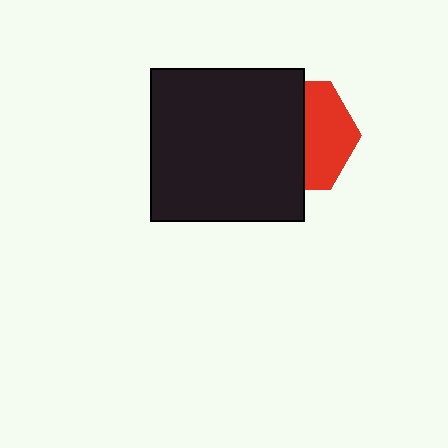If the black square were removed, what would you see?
You would see the complete red hexagon.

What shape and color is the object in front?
The object in front is a black square.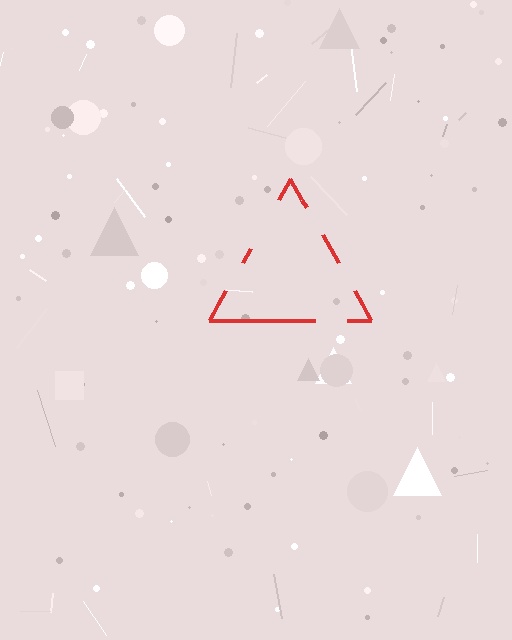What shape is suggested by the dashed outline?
The dashed outline suggests a triangle.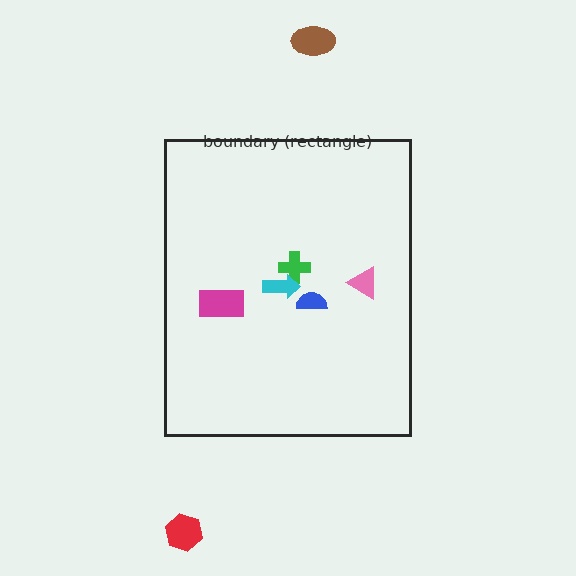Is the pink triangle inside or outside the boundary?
Inside.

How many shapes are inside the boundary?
5 inside, 2 outside.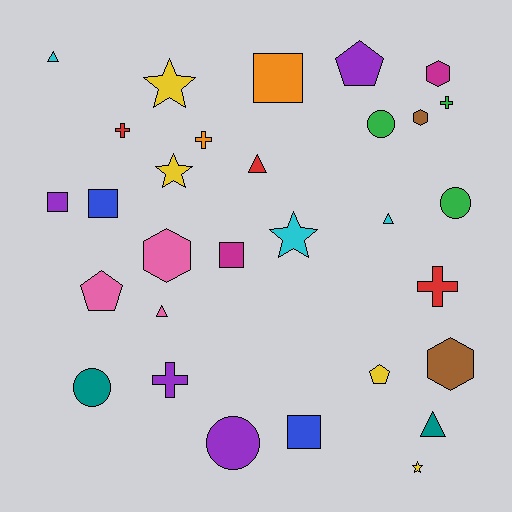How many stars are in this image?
There are 4 stars.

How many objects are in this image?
There are 30 objects.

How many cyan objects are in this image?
There are 3 cyan objects.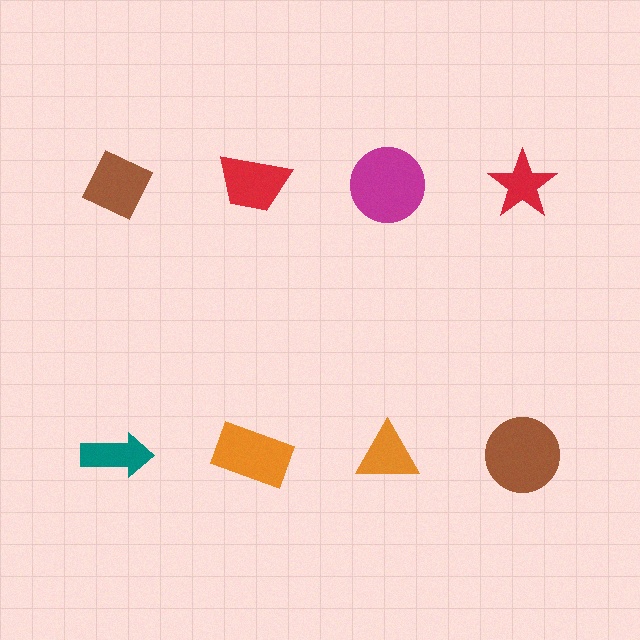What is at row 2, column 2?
An orange rectangle.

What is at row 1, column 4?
A red star.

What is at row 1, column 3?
A magenta circle.